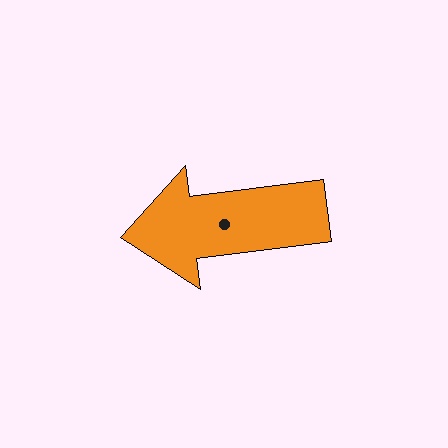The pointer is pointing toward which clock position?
Roughly 9 o'clock.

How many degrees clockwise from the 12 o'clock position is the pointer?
Approximately 263 degrees.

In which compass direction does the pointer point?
West.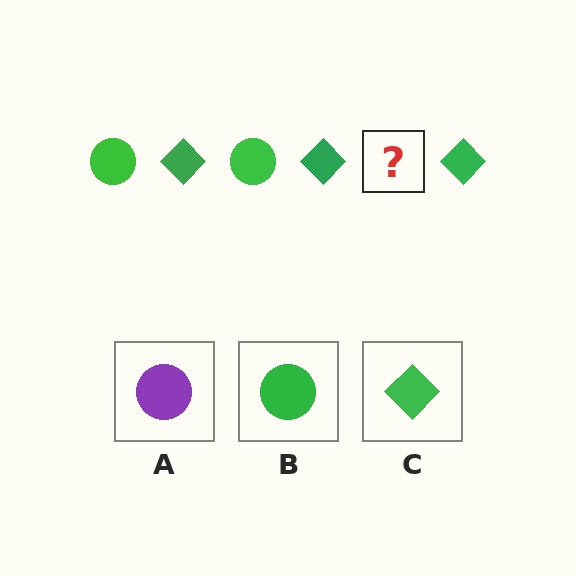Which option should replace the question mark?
Option B.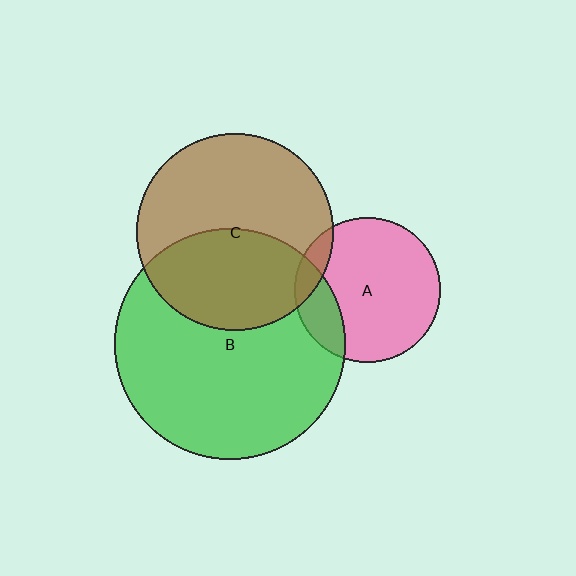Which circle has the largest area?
Circle B (green).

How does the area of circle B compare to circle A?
Approximately 2.5 times.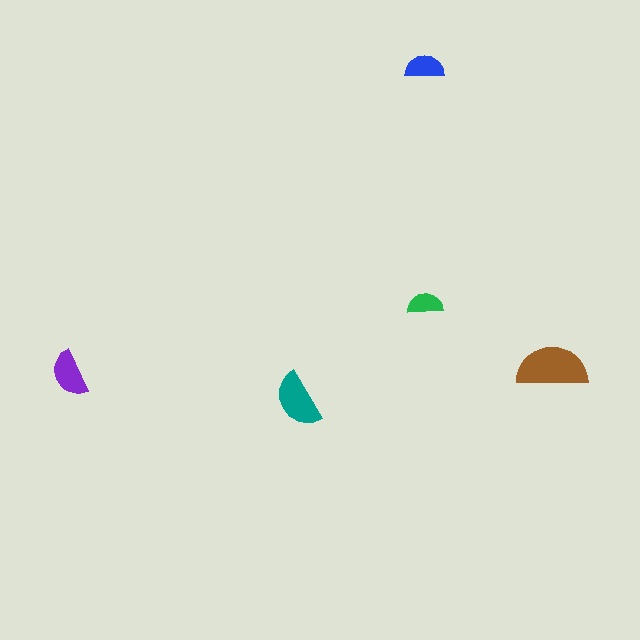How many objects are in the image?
There are 5 objects in the image.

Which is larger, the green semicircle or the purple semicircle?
The purple one.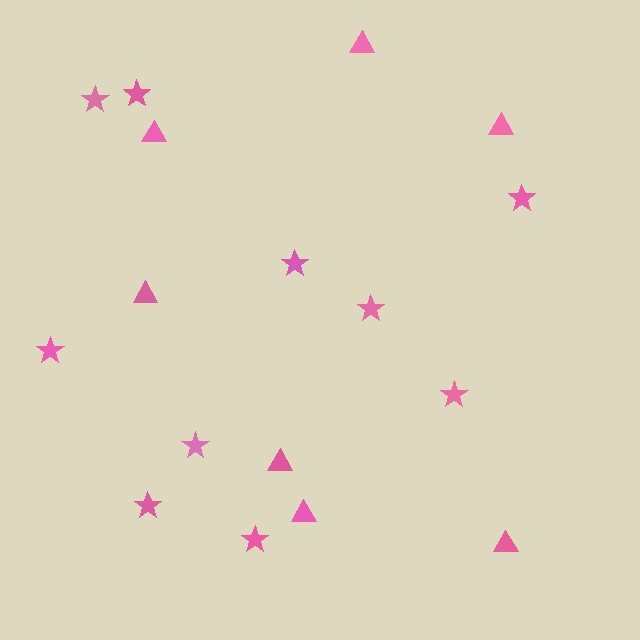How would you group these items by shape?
There are 2 groups: one group of triangles (7) and one group of stars (10).